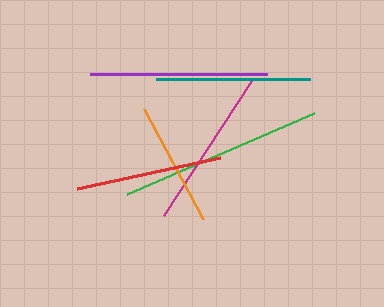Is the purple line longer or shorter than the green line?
The green line is longer than the purple line.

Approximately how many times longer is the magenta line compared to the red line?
The magenta line is approximately 1.1 times the length of the red line.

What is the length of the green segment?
The green segment is approximately 204 pixels long.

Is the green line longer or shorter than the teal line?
The green line is longer than the teal line.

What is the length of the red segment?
The red segment is approximately 146 pixels long.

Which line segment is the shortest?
The orange line is the shortest at approximately 125 pixels.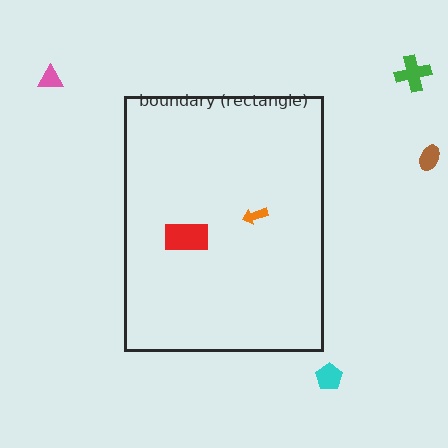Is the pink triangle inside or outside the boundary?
Outside.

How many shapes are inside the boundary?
2 inside, 4 outside.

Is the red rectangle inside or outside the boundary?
Inside.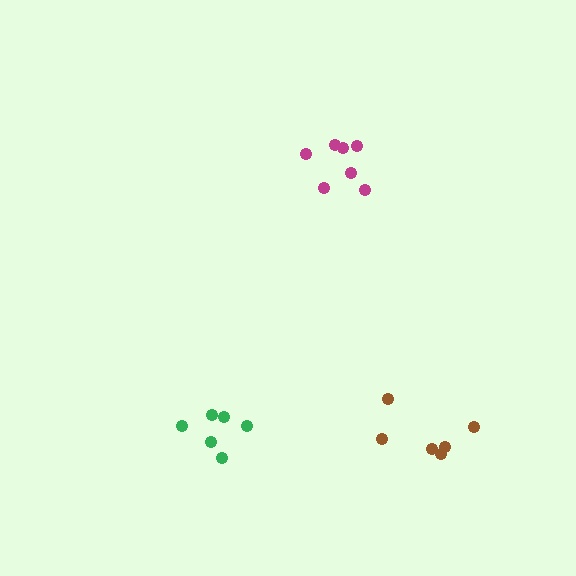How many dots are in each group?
Group 1: 6 dots, Group 2: 6 dots, Group 3: 7 dots (19 total).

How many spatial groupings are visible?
There are 3 spatial groupings.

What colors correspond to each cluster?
The clusters are colored: brown, green, magenta.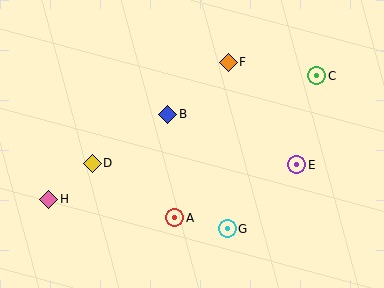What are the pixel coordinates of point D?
Point D is at (92, 163).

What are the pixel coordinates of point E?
Point E is at (297, 165).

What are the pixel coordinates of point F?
Point F is at (228, 62).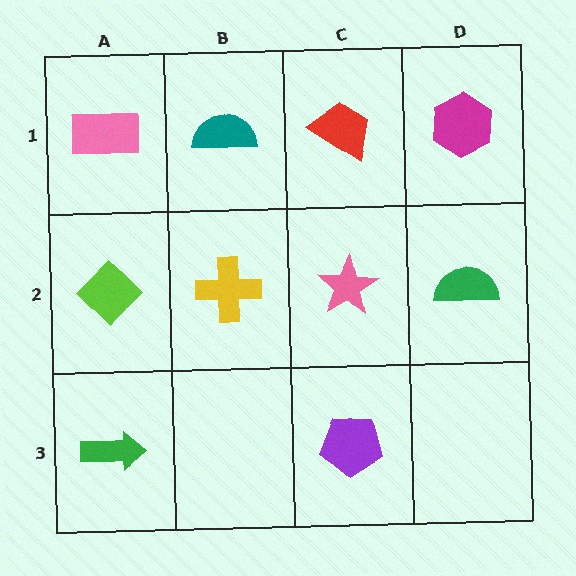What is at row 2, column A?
A lime diamond.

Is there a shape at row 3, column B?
No, that cell is empty.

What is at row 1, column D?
A magenta hexagon.